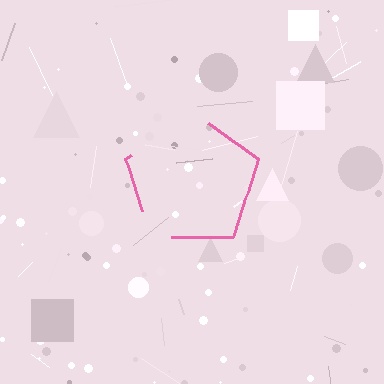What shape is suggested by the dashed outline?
The dashed outline suggests a pentagon.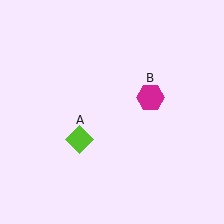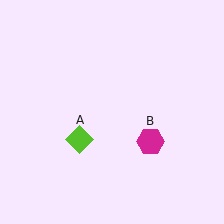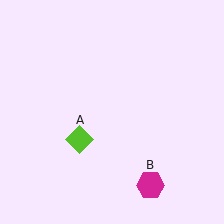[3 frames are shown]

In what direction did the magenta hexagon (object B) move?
The magenta hexagon (object B) moved down.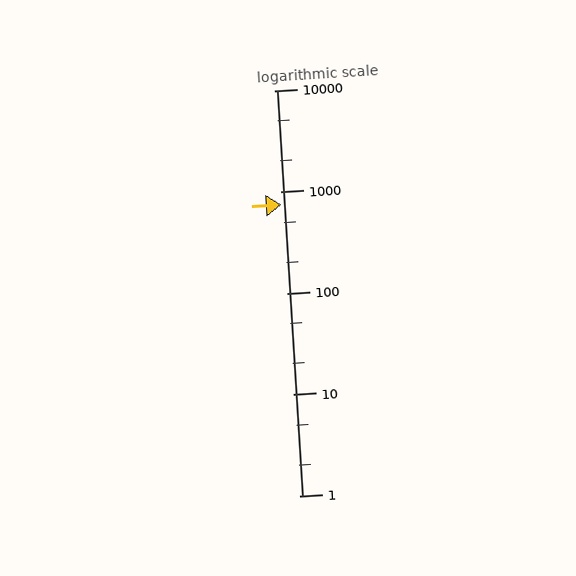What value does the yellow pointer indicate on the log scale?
The pointer indicates approximately 750.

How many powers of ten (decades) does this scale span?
The scale spans 4 decades, from 1 to 10000.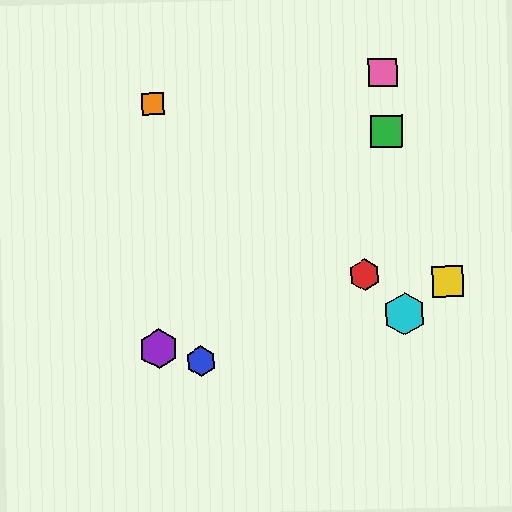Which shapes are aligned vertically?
The purple hexagon, the orange square are aligned vertically.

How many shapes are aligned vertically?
2 shapes (the purple hexagon, the orange square) are aligned vertically.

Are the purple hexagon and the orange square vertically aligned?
Yes, both are at x≈159.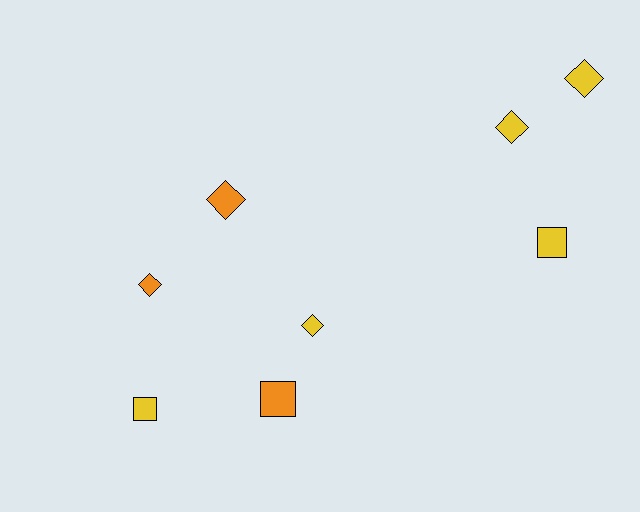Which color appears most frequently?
Yellow, with 5 objects.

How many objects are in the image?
There are 8 objects.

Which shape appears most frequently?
Diamond, with 5 objects.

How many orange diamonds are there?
There are 2 orange diamonds.